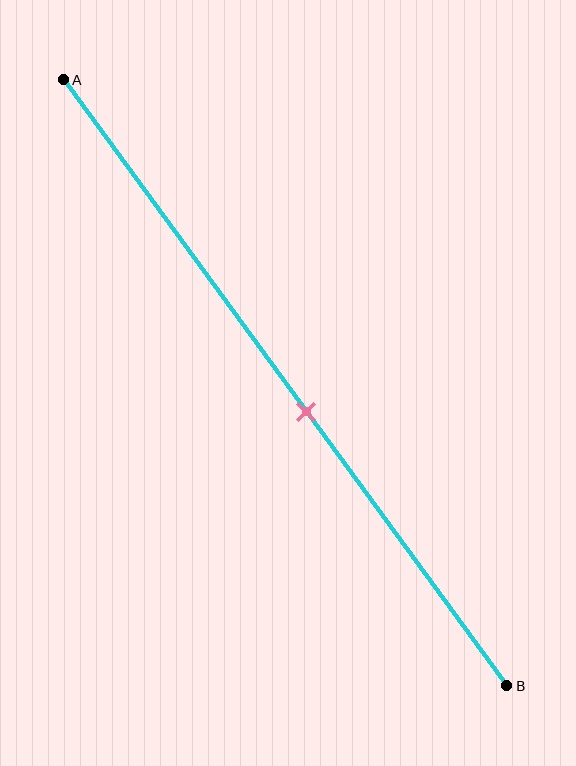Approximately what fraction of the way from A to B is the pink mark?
The pink mark is approximately 55% of the way from A to B.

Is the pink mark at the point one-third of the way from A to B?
No, the mark is at about 55% from A, not at the 33% one-third point.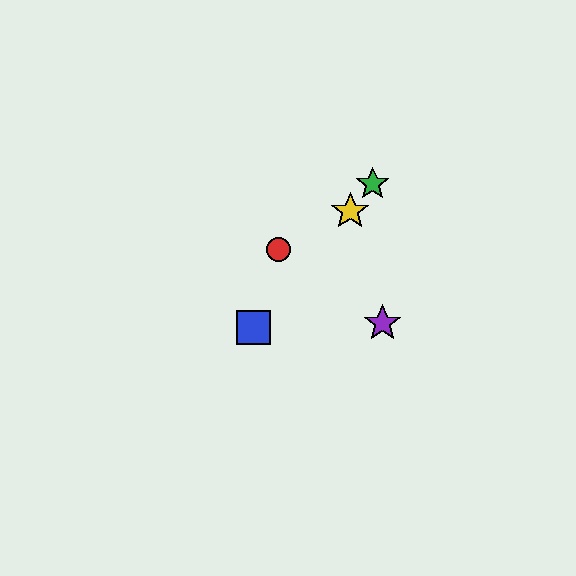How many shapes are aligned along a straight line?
3 shapes (the blue square, the green star, the yellow star) are aligned along a straight line.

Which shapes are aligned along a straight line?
The blue square, the green star, the yellow star are aligned along a straight line.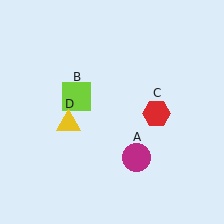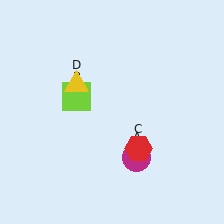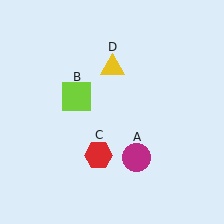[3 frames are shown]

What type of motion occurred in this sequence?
The red hexagon (object C), yellow triangle (object D) rotated clockwise around the center of the scene.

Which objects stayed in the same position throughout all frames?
Magenta circle (object A) and lime square (object B) remained stationary.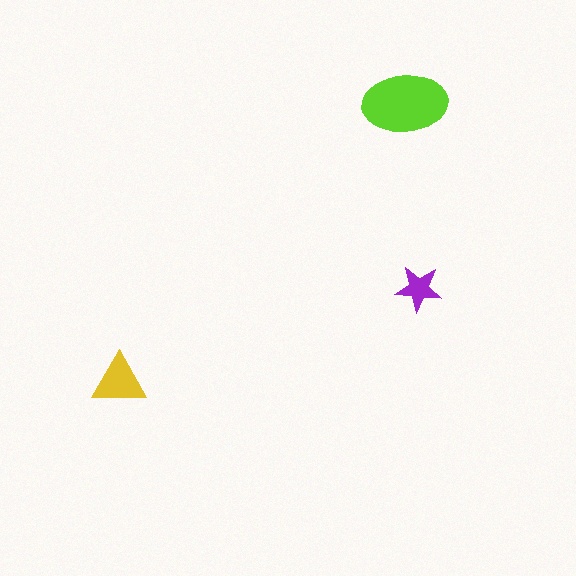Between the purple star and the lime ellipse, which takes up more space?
The lime ellipse.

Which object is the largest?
The lime ellipse.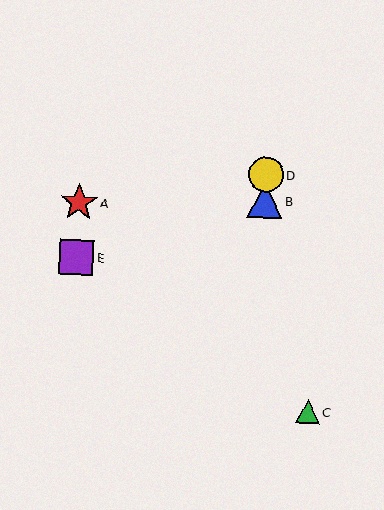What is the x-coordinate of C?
Object C is at x≈308.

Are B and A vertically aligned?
No, B is at x≈265 and A is at x≈79.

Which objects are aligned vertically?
Objects B, D are aligned vertically.